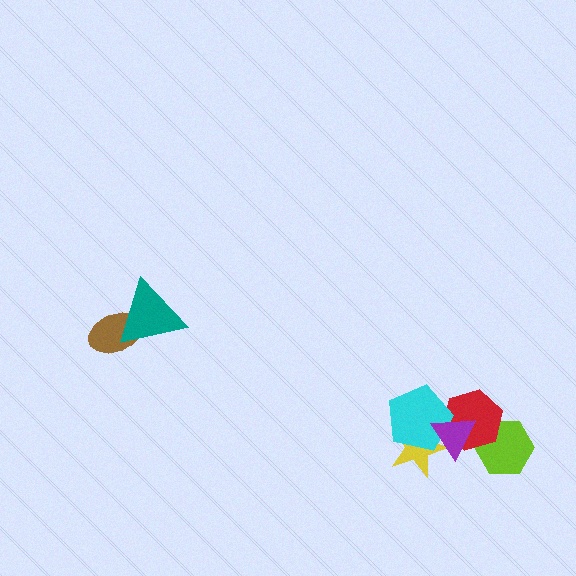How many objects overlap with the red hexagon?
3 objects overlap with the red hexagon.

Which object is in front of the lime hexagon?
The red hexagon is in front of the lime hexagon.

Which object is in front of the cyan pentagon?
The purple triangle is in front of the cyan pentagon.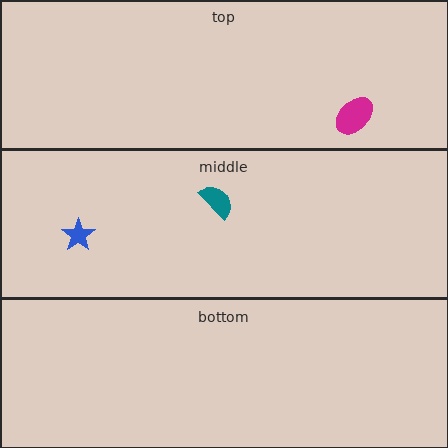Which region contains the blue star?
The middle region.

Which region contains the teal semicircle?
The middle region.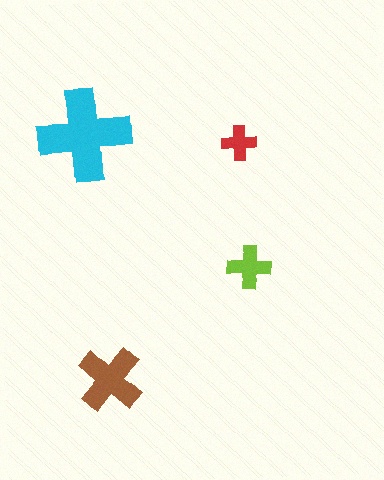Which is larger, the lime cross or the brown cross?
The brown one.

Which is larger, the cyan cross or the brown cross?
The cyan one.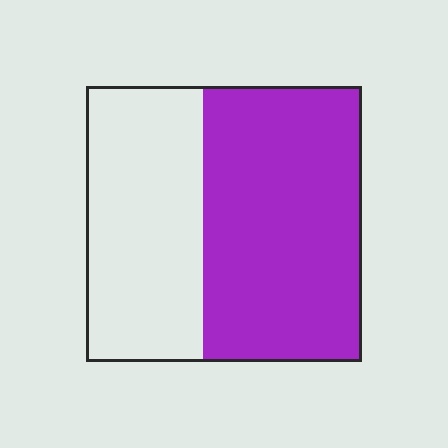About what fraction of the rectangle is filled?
About three fifths (3/5).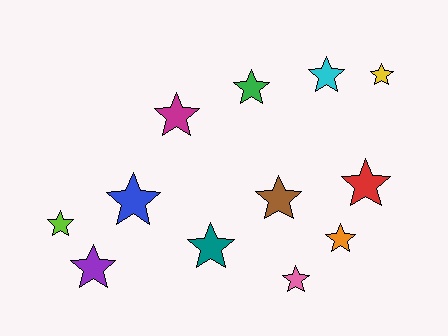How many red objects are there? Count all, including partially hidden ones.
There is 1 red object.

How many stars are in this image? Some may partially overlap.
There are 12 stars.